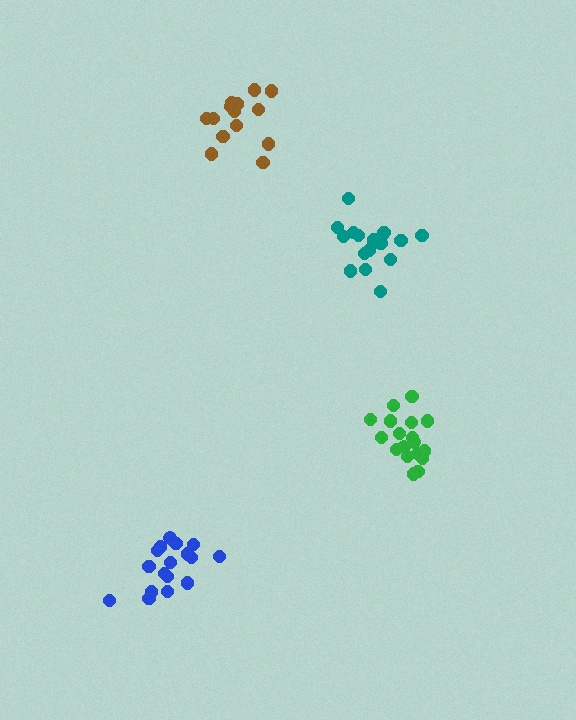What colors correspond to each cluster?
The clusters are colored: brown, teal, blue, green.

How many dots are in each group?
Group 1: 15 dots, Group 2: 18 dots, Group 3: 17 dots, Group 4: 18 dots (68 total).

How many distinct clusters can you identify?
There are 4 distinct clusters.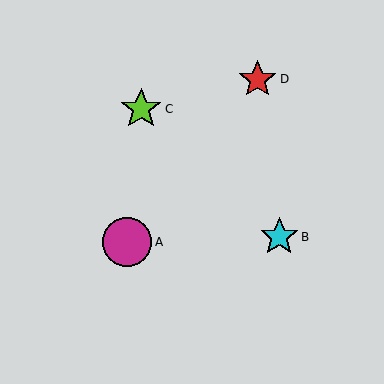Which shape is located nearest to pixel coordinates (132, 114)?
The lime star (labeled C) at (141, 109) is nearest to that location.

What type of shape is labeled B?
Shape B is a cyan star.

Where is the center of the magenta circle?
The center of the magenta circle is at (127, 242).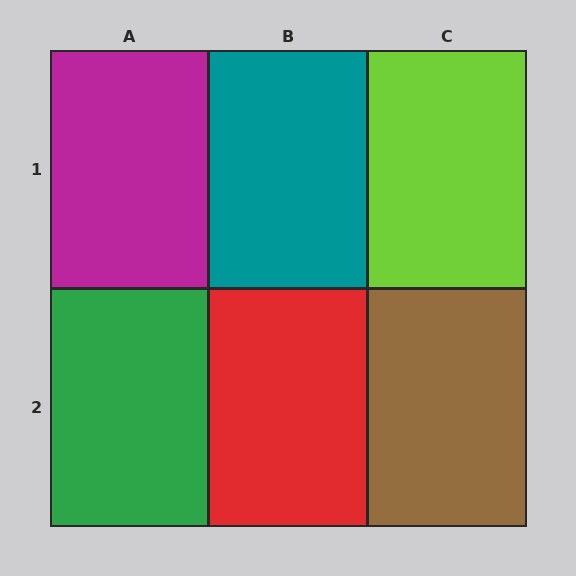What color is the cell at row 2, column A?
Green.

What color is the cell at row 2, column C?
Brown.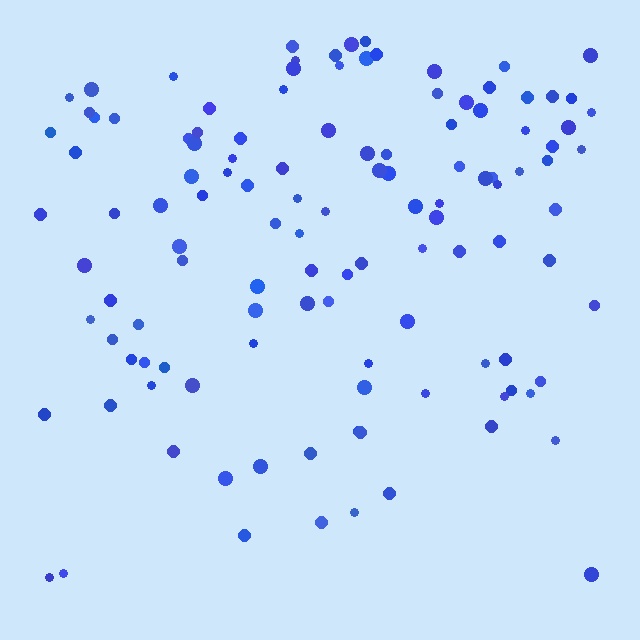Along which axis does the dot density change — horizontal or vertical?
Vertical.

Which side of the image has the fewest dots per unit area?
The bottom.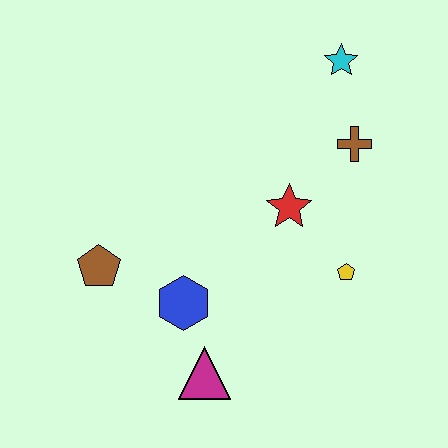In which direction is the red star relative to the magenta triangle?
The red star is above the magenta triangle.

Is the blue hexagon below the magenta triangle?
No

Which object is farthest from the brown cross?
The brown pentagon is farthest from the brown cross.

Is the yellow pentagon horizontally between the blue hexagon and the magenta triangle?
No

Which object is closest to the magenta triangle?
The blue hexagon is closest to the magenta triangle.